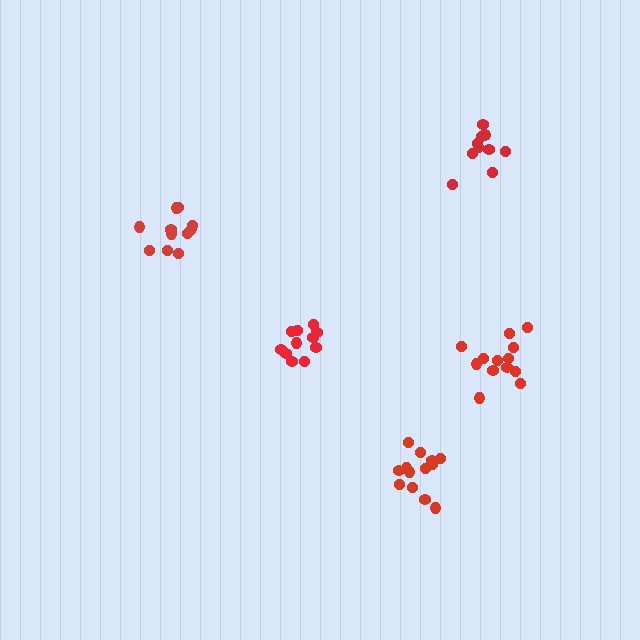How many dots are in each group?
Group 1: 13 dots, Group 2: 10 dots, Group 3: 11 dots, Group 4: 11 dots, Group 5: 13 dots (58 total).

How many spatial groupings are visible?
There are 5 spatial groupings.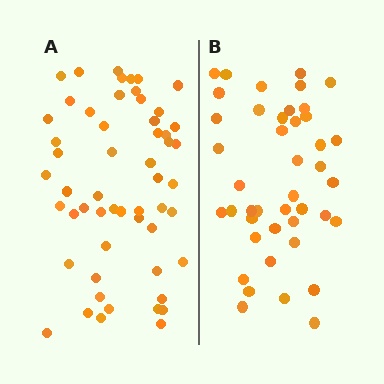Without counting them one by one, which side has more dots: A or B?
Region A (the left region) has more dots.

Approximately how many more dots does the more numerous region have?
Region A has roughly 12 or so more dots than region B.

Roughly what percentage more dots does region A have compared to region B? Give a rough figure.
About 30% more.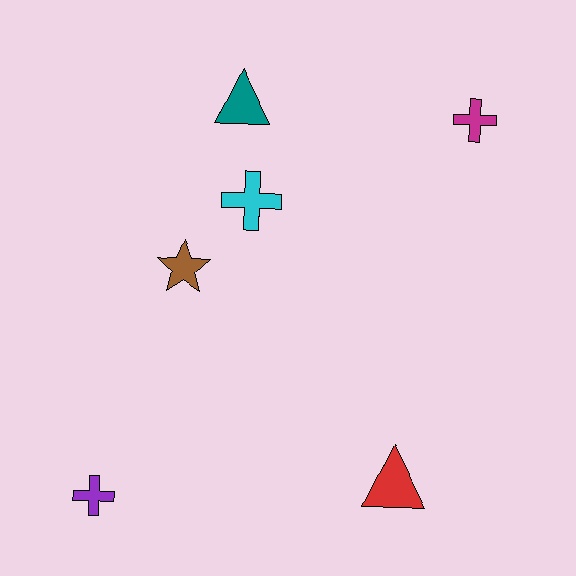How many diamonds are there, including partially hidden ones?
There are no diamonds.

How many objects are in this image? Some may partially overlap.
There are 6 objects.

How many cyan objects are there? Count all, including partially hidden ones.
There is 1 cyan object.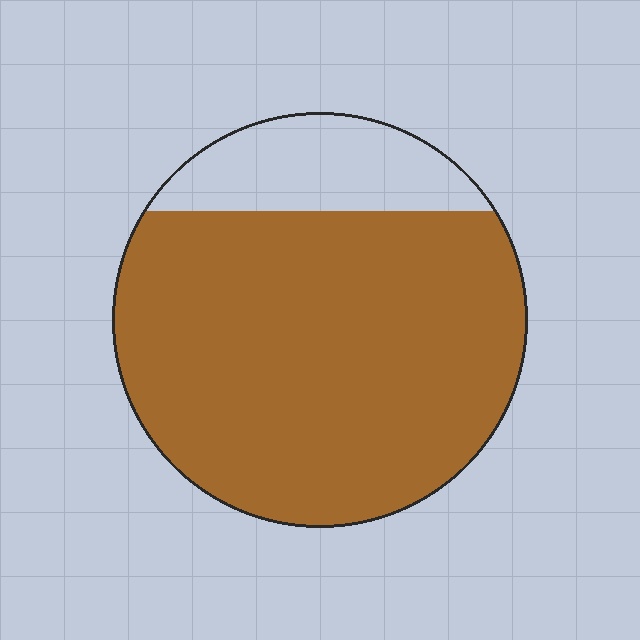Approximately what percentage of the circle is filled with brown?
Approximately 80%.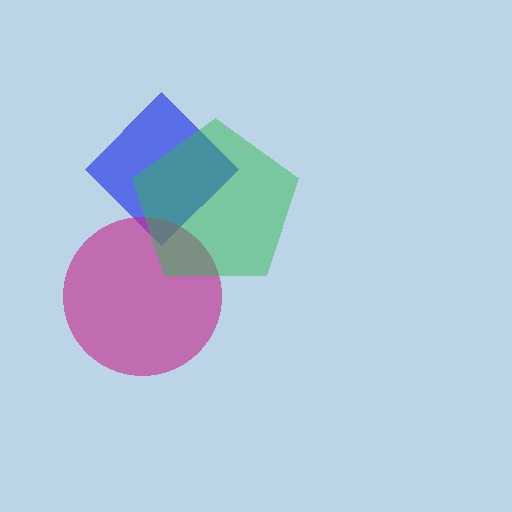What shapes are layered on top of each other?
The layered shapes are: a blue diamond, a magenta circle, a green pentagon.